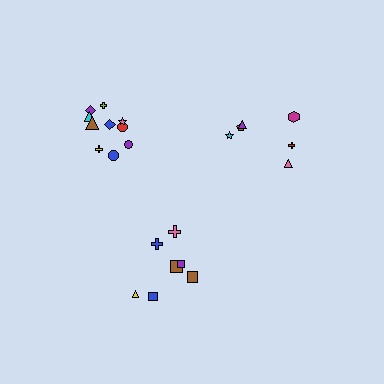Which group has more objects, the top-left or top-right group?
The top-left group.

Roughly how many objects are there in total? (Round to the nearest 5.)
Roughly 25 objects in total.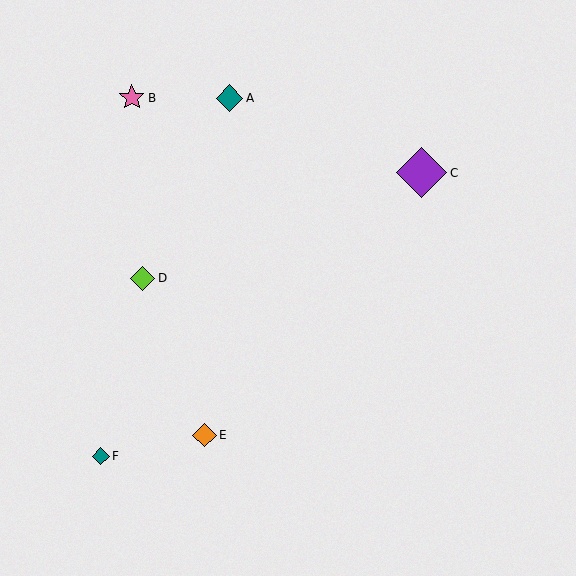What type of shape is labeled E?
Shape E is an orange diamond.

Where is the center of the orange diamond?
The center of the orange diamond is at (204, 435).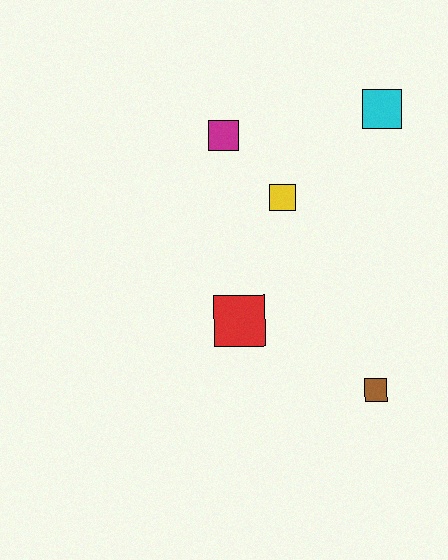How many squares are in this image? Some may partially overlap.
There are 5 squares.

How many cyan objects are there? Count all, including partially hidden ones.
There is 1 cyan object.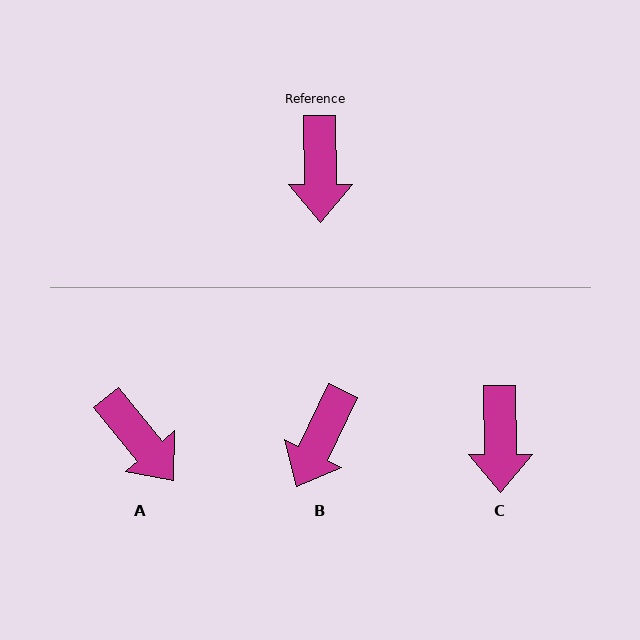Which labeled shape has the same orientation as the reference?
C.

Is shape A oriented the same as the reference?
No, it is off by about 39 degrees.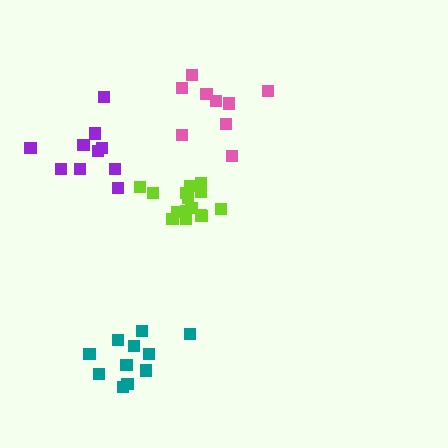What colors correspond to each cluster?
The clusters are colored: lime, teal, pink, purple.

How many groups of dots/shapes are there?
There are 4 groups.